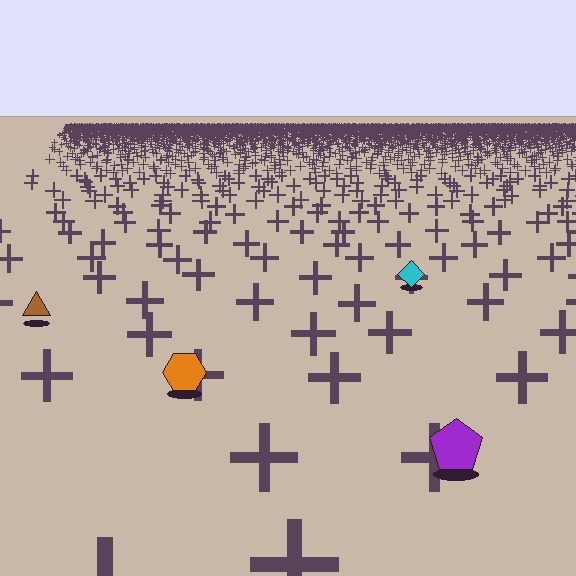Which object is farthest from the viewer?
The cyan diamond is farthest from the viewer. It appears smaller and the ground texture around it is denser.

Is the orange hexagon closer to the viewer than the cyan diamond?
Yes. The orange hexagon is closer — you can tell from the texture gradient: the ground texture is coarser near it.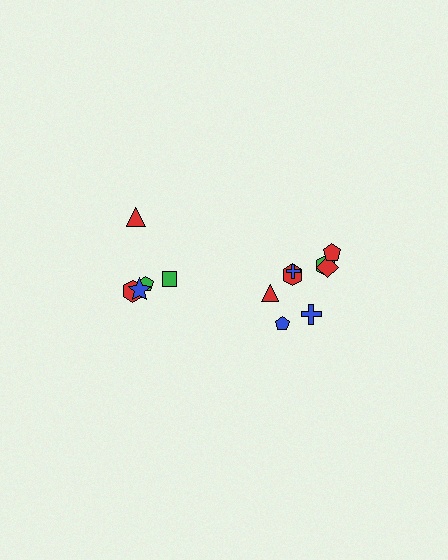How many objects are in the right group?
There are 8 objects.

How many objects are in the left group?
There are 5 objects.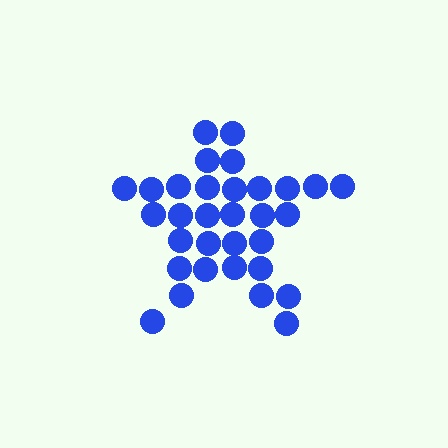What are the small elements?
The small elements are circles.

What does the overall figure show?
The overall figure shows a star.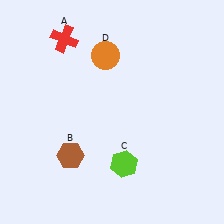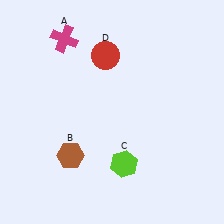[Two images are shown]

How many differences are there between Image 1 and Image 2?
There are 2 differences between the two images.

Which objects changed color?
A changed from red to magenta. D changed from orange to red.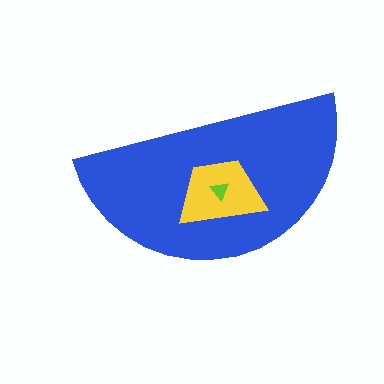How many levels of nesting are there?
3.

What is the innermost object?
The lime triangle.